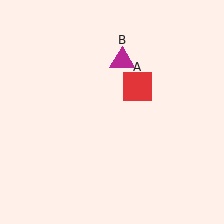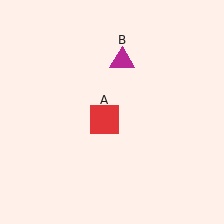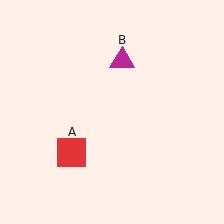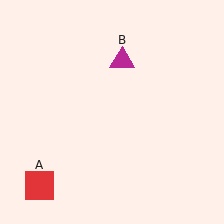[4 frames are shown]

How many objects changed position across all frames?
1 object changed position: red square (object A).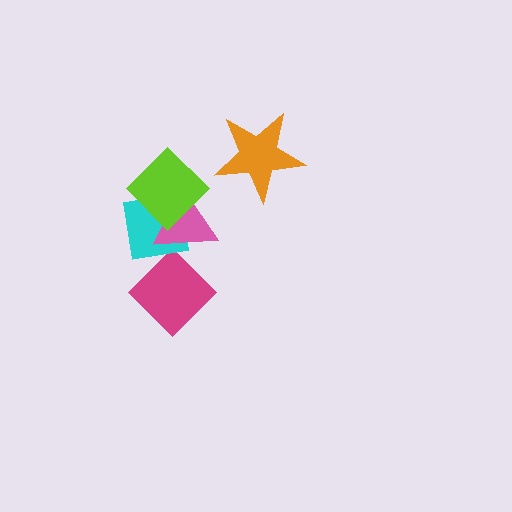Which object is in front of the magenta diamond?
The pink triangle is in front of the magenta diamond.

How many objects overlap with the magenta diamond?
1 object overlaps with the magenta diamond.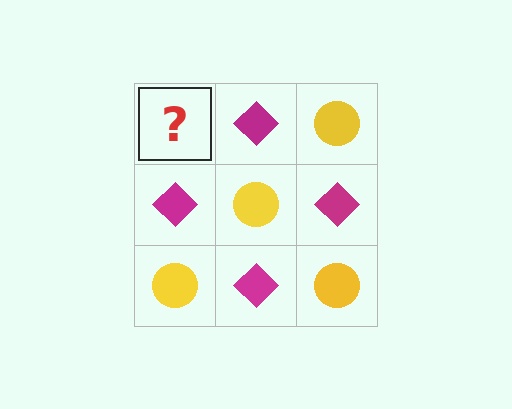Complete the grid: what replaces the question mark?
The question mark should be replaced with a yellow circle.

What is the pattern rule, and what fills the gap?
The rule is that it alternates yellow circle and magenta diamond in a checkerboard pattern. The gap should be filled with a yellow circle.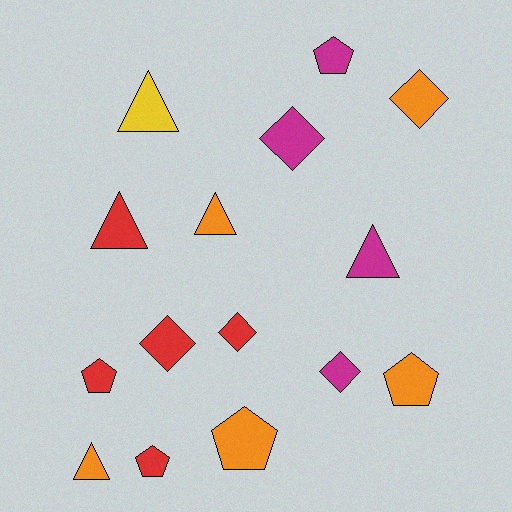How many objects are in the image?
There are 15 objects.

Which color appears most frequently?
Red, with 5 objects.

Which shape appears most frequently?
Pentagon, with 5 objects.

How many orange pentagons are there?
There are 2 orange pentagons.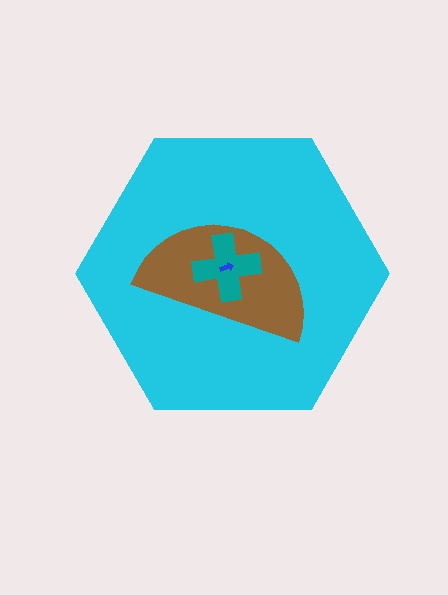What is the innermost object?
The blue arrow.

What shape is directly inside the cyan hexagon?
The brown semicircle.